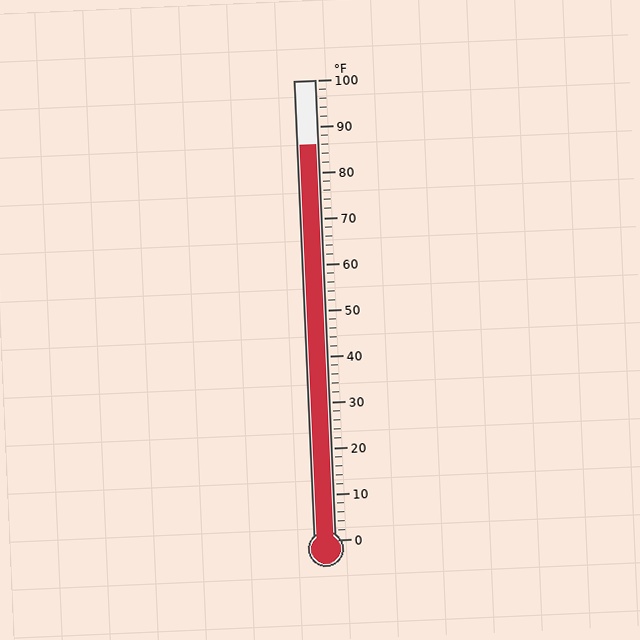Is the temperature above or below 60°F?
The temperature is above 60°F.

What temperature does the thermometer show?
The thermometer shows approximately 86°F.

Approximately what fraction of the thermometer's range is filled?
The thermometer is filled to approximately 85% of its range.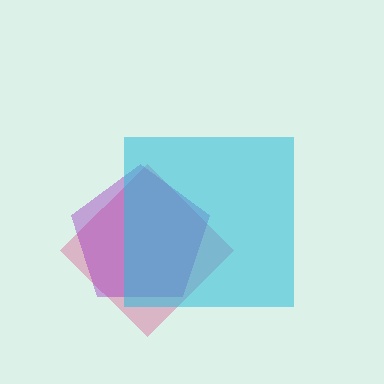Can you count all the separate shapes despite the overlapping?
Yes, there are 3 separate shapes.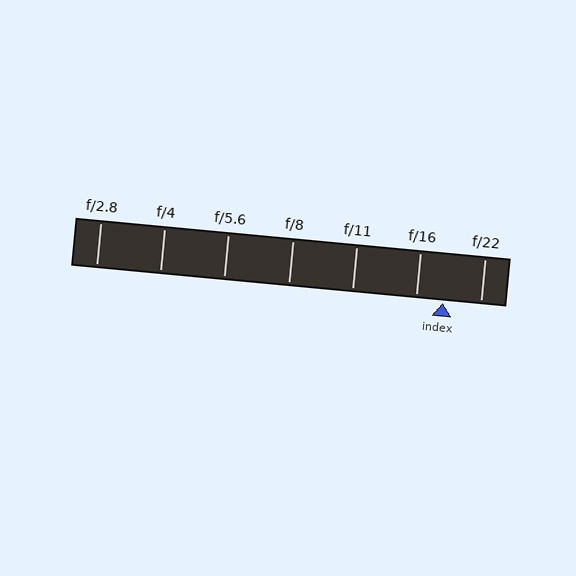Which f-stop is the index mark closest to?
The index mark is closest to f/16.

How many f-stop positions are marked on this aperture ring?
There are 7 f-stop positions marked.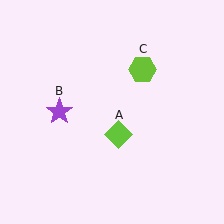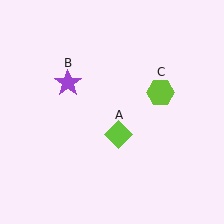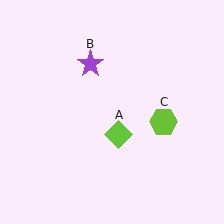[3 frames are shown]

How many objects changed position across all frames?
2 objects changed position: purple star (object B), lime hexagon (object C).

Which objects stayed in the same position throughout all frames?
Lime diamond (object A) remained stationary.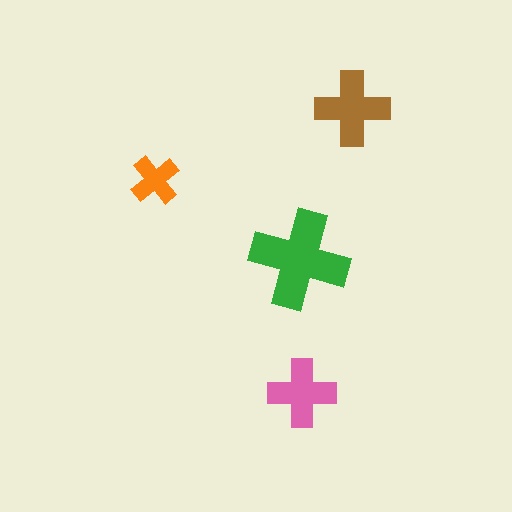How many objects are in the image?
There are 4 objects in the image.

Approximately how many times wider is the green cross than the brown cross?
About 1.5 times wider.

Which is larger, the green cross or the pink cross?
The green one.